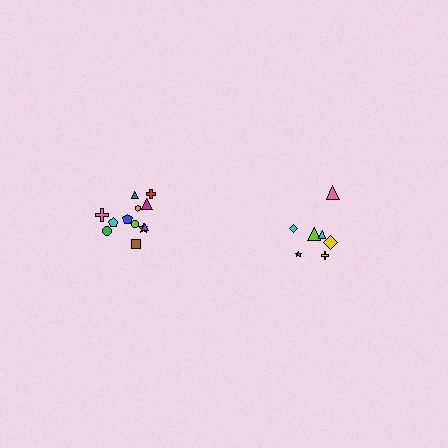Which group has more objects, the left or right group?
The left group.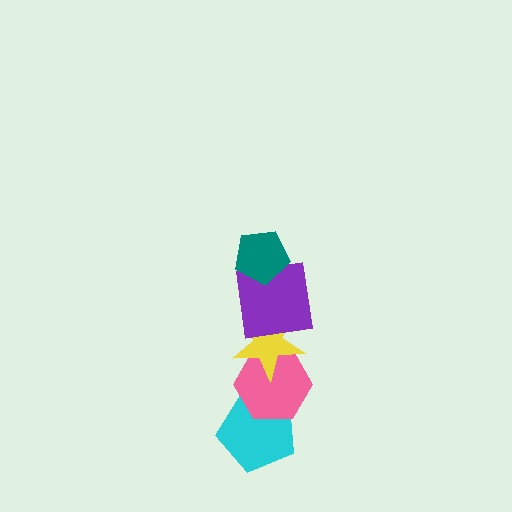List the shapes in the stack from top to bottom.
From top to bottom: the teal pentagon, the purple square, the yellow star, the pink hexagon, the cyan pentagon.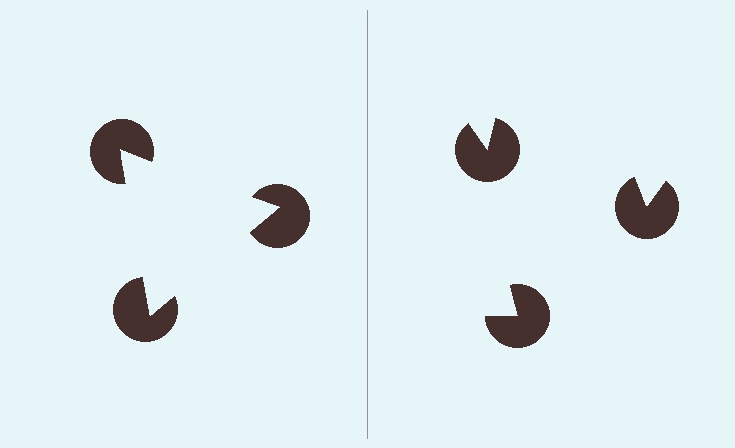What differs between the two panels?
The pac-man discs are positioned identically on both sides; only the wedge orientations differ. On the left they align to a triangle; on the right they are misaligned.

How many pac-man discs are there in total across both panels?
6 — 3 on each side.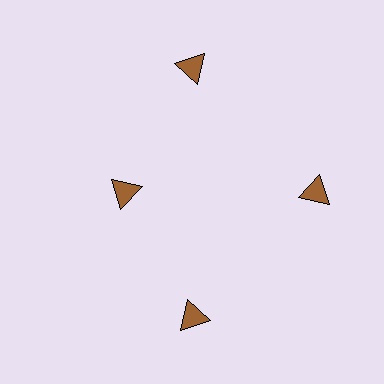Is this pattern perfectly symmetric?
No. The 4 brown triangles are arranged in a ring, but one element near the 9 o'clock position is pulled inward toward the center, breaking the 4-fold rotational symmetry.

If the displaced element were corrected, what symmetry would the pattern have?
It would have 4-fold rotational symmetry — the pattern would map onto itself every 90 degrees.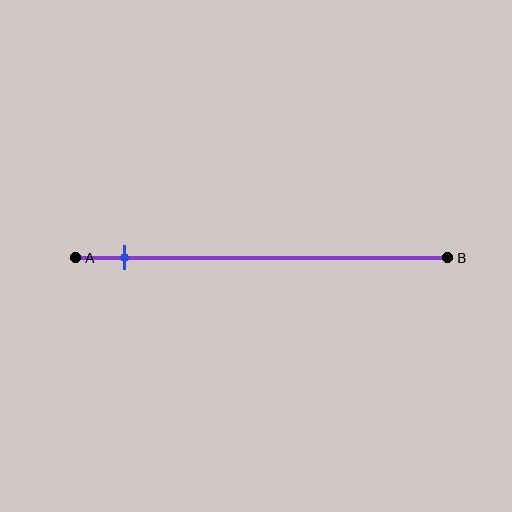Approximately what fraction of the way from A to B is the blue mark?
The blue mark is approximately 15% of the way from A to B.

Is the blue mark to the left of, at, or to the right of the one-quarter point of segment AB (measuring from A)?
The blue mark is to the left of the one-quarter point of segment AB.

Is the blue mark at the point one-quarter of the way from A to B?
No, the mark is at about 15% from A, not at the 25% one-quarter point.